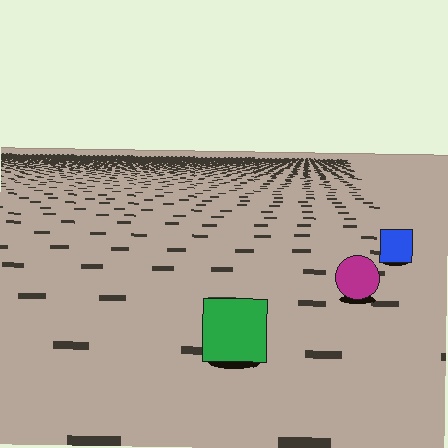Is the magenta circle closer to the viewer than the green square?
No. The green square is closer — you can tell from the texture gradient: the ground texture is coarser near it.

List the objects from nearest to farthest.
From nearest to farthest: the green square, the magenta circle, the blue square.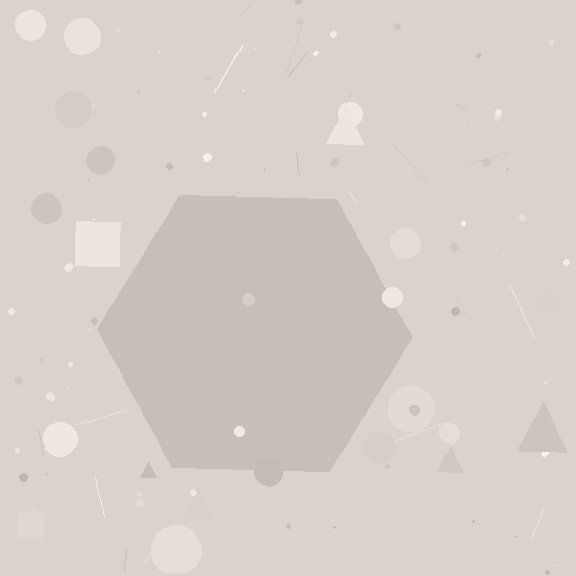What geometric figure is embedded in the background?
A hexagon is embedded in the background.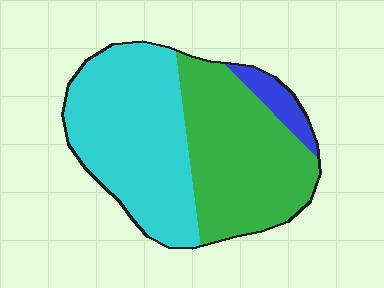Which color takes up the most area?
Cyan, at roughly 50%.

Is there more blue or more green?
Green.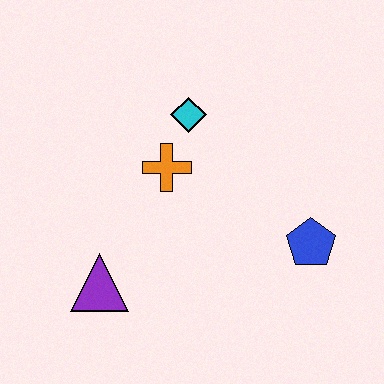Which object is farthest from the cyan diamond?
The purple triangle is farthest from the cyan diamond.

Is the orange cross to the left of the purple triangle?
No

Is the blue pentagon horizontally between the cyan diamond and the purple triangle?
No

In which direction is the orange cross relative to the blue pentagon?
The orange cross is to the left of the blue pentagon.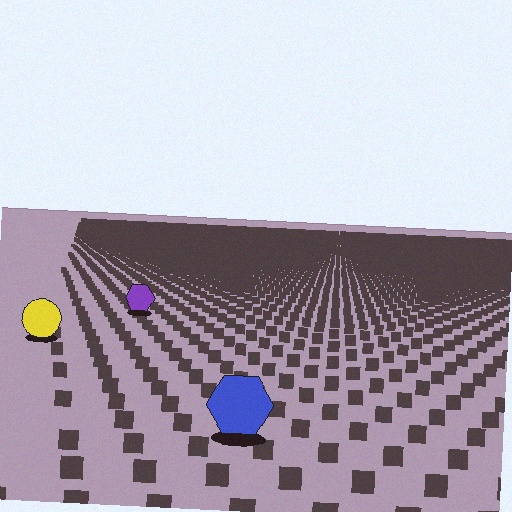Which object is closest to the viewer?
The blue hexagon is closest. The texture marks near it are larger and more spread out.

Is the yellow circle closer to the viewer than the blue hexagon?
No. The blue hexagon is closer — you can tell from the texture gradient: the ground texture is coarser near it.